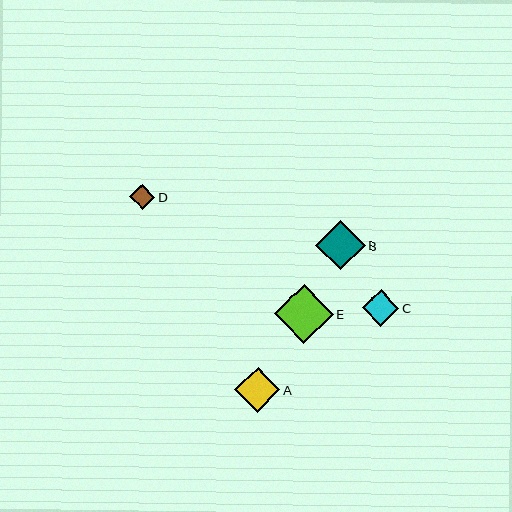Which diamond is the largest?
Diamond E is the largest with a size of approximately 59 pixels.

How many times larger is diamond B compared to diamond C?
Diamond B is approximately 1.3 times the size of diamond C.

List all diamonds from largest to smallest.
From largest to smallest: E, B, A, C, D.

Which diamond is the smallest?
Diamond D is the smallest with a size of approximately 25 pixels.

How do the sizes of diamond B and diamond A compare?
Diamond B and diamond A are approximately the same size.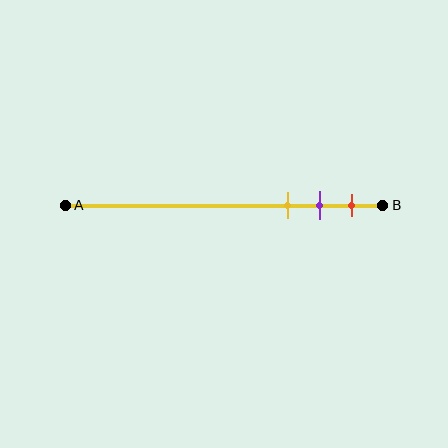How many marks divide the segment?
There are 3 marks dividing the segment.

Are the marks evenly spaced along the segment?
Yes, the marks are approximately evenly spaced.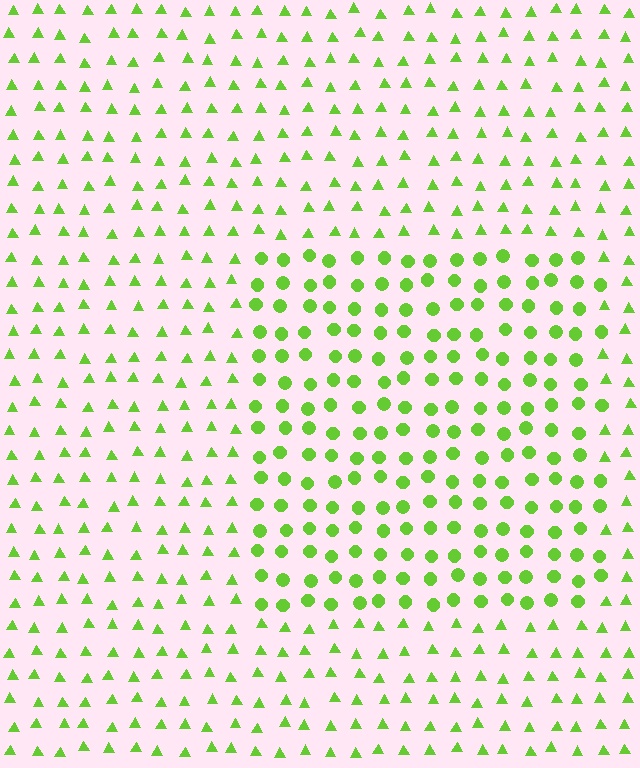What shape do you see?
I see a rectangle.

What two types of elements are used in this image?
The image uses circles inside the rectangle region and triangles outside it.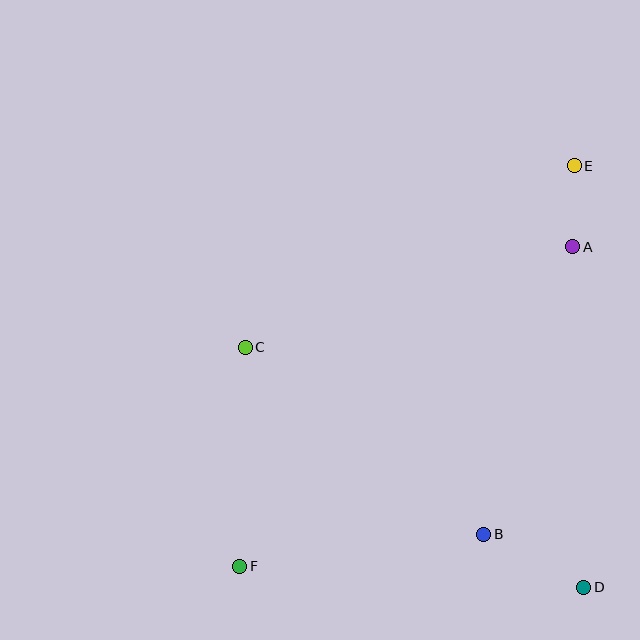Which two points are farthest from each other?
Points E and F are farthest from each other.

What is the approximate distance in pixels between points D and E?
The distance between D and E is approximately 421 pixels.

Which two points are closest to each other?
Points A and E are closest to each other.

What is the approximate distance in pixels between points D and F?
The distance between D and F is approximately 344 pixels.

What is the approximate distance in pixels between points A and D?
The distance between A and D is approximately 340 pixels.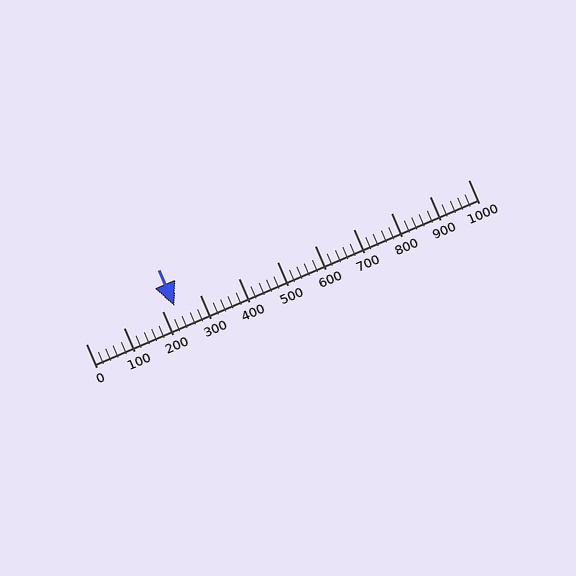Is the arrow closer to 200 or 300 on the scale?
The arrow is closer to 200.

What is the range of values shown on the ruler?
The ruler shows values from 0 to 1000.